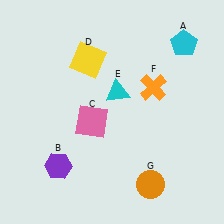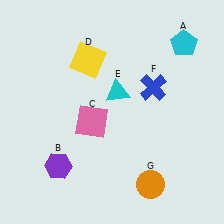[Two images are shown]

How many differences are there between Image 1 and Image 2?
There is 1 difference between the two images.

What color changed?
The cross (F) changed from orange in Image 1 to blue in Image 2.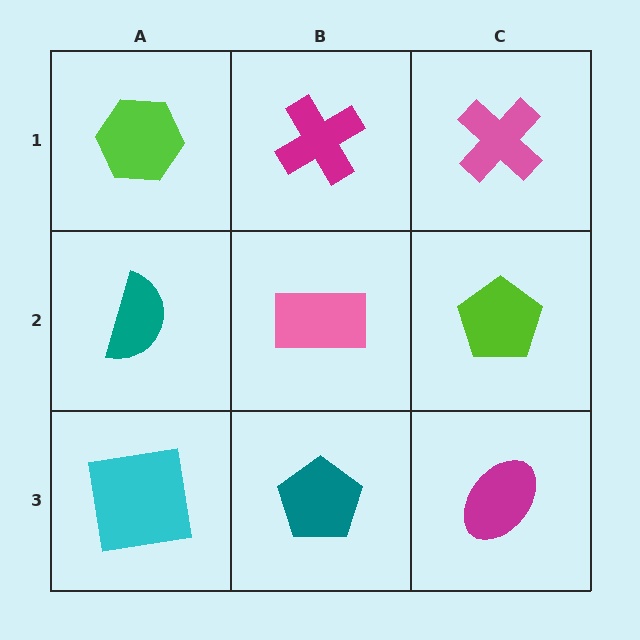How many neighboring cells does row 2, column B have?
4.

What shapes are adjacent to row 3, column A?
A teal semicircle (row 2, column A), a teal pentagon (row 3, column B).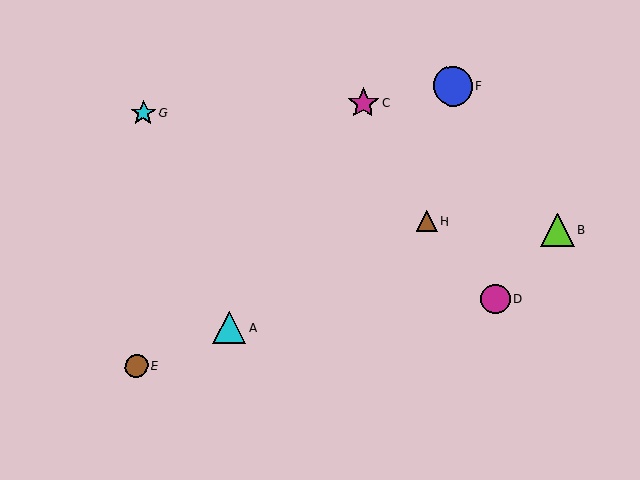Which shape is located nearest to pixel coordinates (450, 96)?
The blue circle (labeled F) at (452, 86) is nearest to that location.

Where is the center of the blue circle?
The center of the blue circle is at (452, 86).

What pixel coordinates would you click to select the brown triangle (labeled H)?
Click at (427, 222) to select the brown triangle H.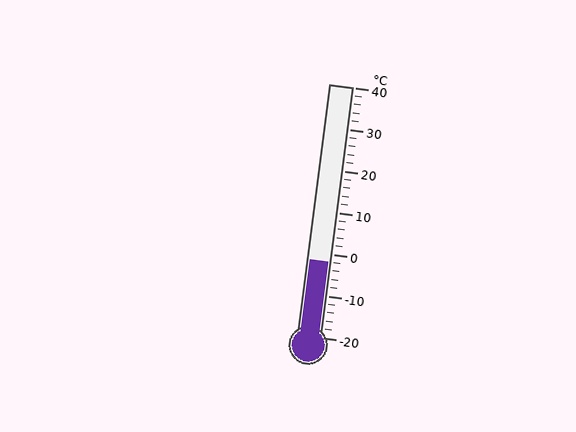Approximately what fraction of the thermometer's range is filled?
The thermometer is filled to approximately 30% of its range.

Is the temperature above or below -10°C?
The temperature is above -10°C.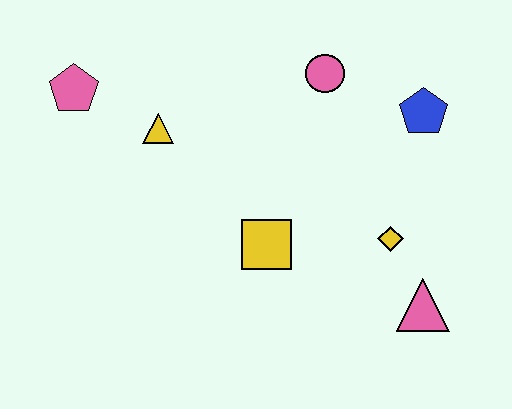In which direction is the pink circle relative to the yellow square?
The pink circle is above the yellow square.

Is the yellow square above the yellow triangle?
No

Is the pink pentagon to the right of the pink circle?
No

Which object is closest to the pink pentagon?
The yellow triangle is closest to the pink pentagon.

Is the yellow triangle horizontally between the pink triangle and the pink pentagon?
Yes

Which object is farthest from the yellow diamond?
The pink pentagon is farthest from the yellow diamond.